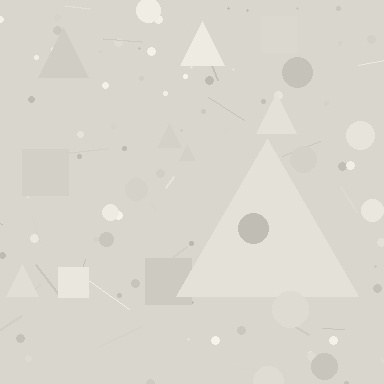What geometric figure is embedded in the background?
A triangle is embedded in the background.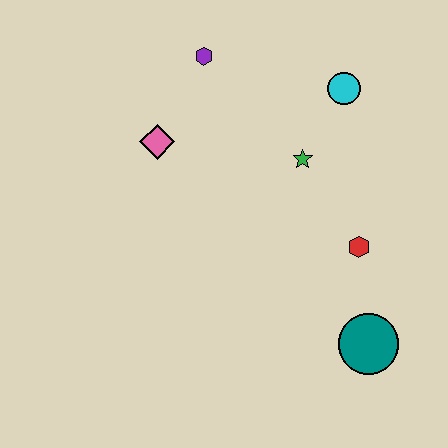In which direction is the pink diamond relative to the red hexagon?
The pink diamond is to the left of the red hexagon.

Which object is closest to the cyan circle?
The green star is closest to the cyan circle.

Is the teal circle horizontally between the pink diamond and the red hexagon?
No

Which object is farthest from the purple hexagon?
The teal circle is farthest from the purple hexagon.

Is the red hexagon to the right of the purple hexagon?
Yes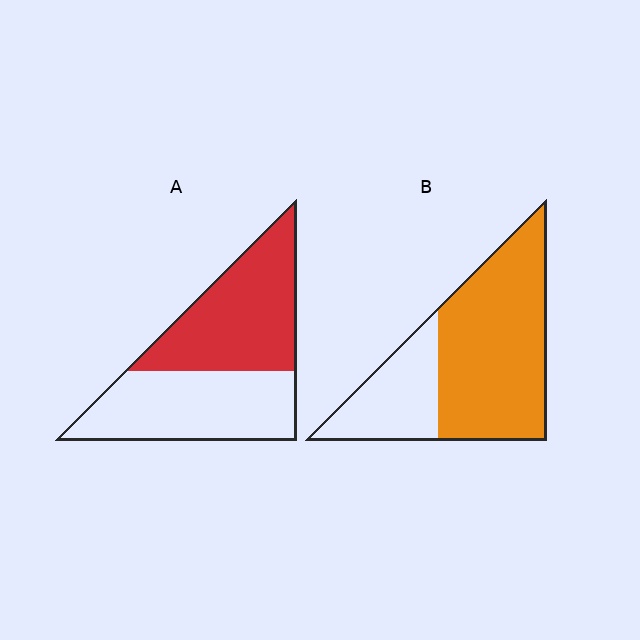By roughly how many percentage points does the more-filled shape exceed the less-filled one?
By roughly 20 percentage points (B over A).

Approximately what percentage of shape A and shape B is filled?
A is approximately 50% and B is approximately 70%.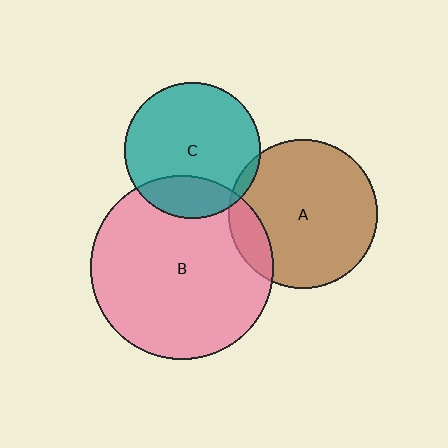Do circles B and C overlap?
Yes.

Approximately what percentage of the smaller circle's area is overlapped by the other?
Approximately 20%.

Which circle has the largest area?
Circle B (pink).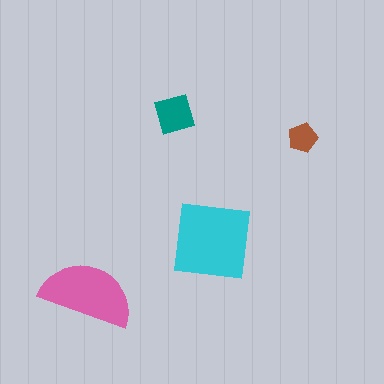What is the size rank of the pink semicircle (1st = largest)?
2nd.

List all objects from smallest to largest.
The brown pentagon, the teal diamond, the pink semicircle, the cyan square.